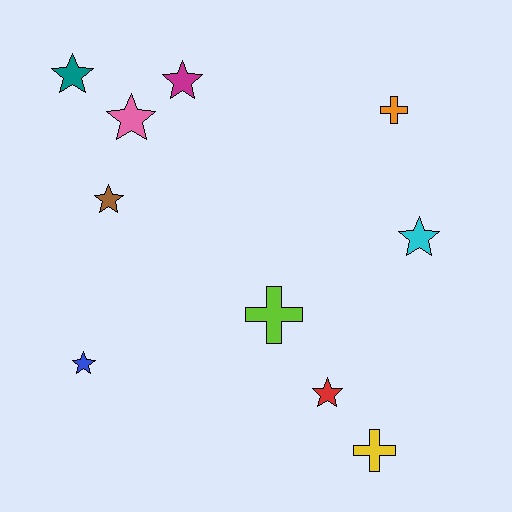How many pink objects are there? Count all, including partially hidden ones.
There is 1 pink object.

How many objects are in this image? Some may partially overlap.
There are 10 objects.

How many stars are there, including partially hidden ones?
There are 7 stars.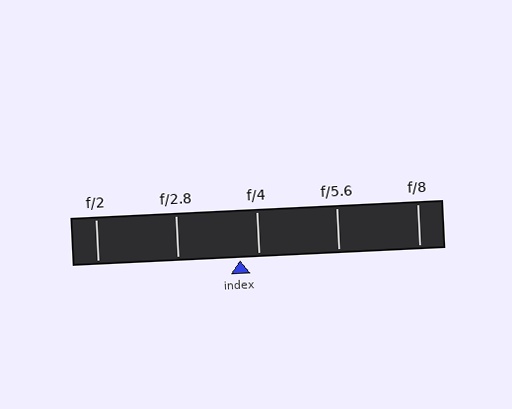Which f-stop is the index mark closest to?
The index mark is closest to f/4.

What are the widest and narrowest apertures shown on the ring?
The widest aperture shown is f/2 and the narrowest is f/8.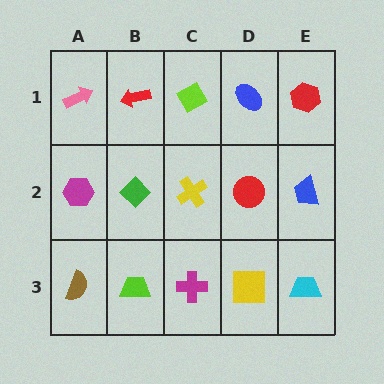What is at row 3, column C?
A magenta cross.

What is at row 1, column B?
A red arrow.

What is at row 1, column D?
A blue ellipse.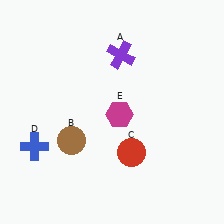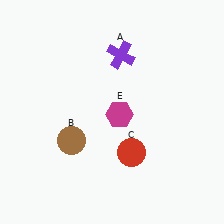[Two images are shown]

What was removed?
The blue cross (D) was removed in Image 2.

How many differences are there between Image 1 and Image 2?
There is 1 difference between the two images.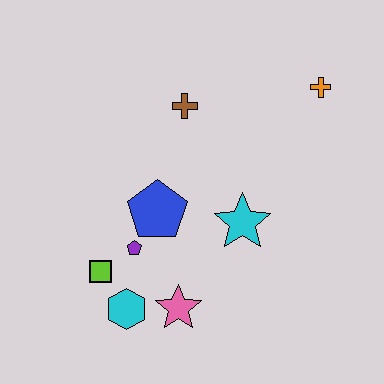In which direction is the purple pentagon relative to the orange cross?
The purple pentagon is to the left of the orange cross.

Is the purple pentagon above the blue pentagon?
No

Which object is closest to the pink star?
The cyan hexagon is closest to the pink star.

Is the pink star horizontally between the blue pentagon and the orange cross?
Yes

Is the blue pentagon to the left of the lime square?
No